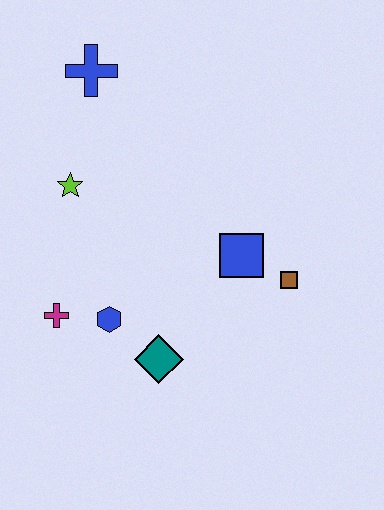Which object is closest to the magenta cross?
The blue hexagon is closest to the magenta cross.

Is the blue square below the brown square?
No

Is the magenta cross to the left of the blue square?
Yes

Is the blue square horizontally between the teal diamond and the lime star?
No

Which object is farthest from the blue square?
The blue cross is farthest from the blue square.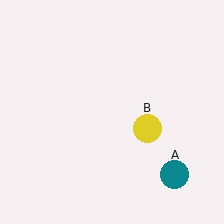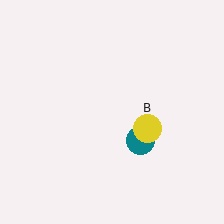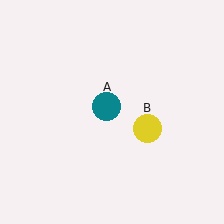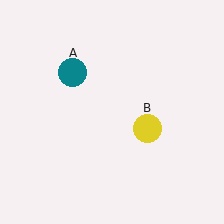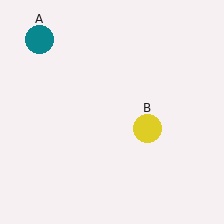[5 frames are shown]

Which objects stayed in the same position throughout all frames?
Yellow circle (object B) remained stationary.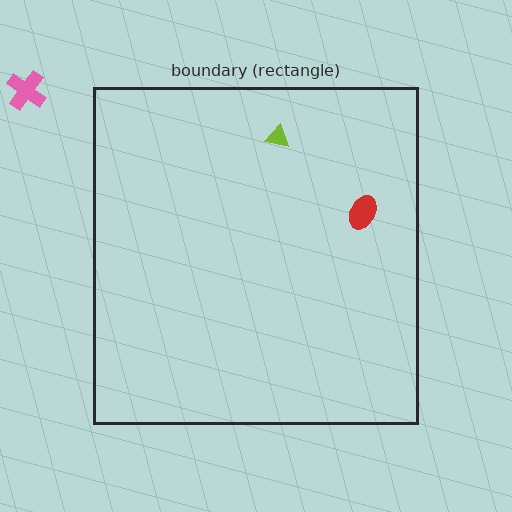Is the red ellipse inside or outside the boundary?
Inside.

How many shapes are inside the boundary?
2 inside, 1 outside.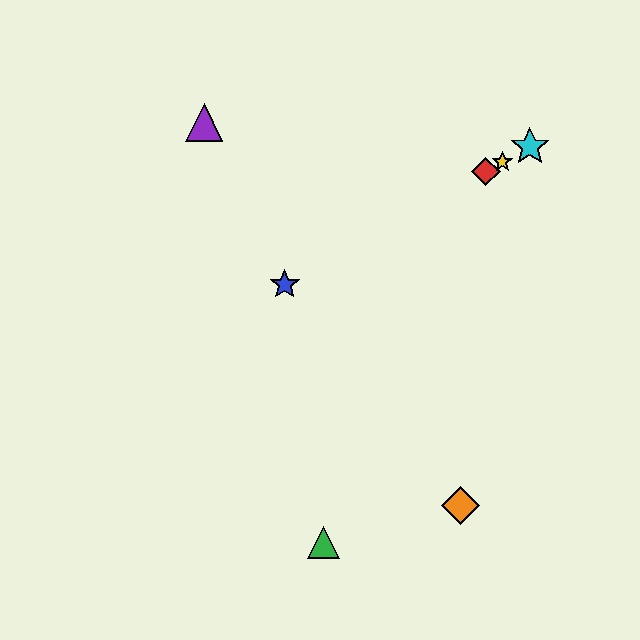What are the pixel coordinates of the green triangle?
The green triangle is at (324, 542).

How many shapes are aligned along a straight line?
4 shapes (the red diamond, the blue star, the yellow star, the cyan star) are aligned along a straight line.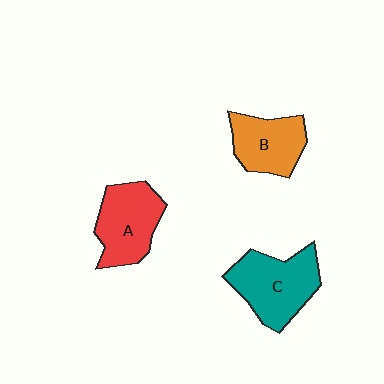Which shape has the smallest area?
Shape B (orange).